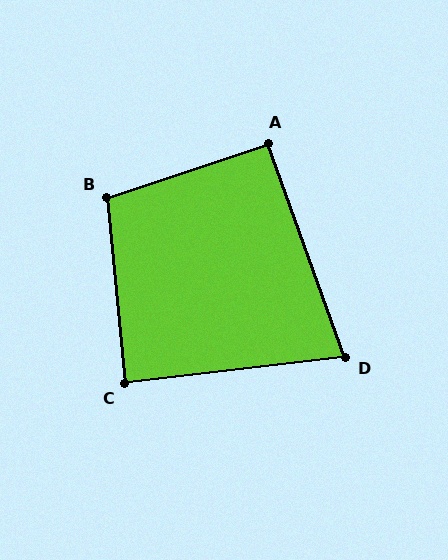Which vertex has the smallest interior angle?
D, at approximately 77 degrees.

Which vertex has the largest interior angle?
B, at approximately 103 degrees.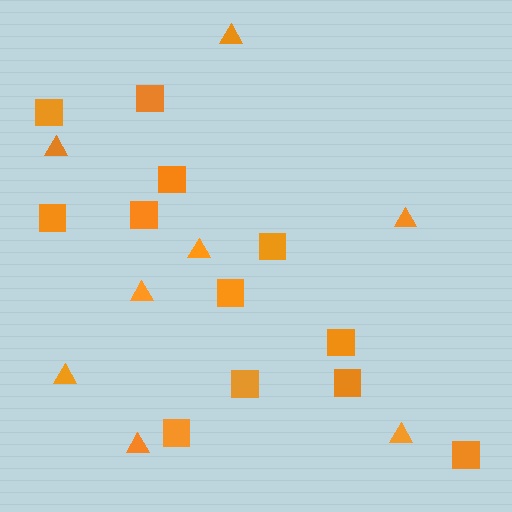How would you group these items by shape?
There are 2 groups: one group of squares (12) and one group of triangles (8).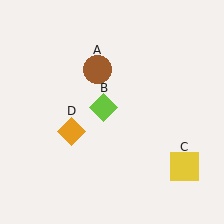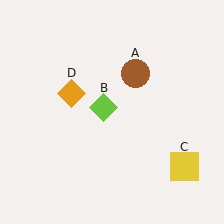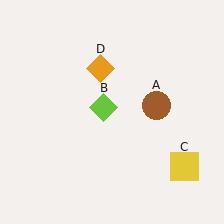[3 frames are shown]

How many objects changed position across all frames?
2 objects changed position: brown circle (object A), orange diamond (object D).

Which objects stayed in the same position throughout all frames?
Lime diamond (object B) and yellow square (object C) remained stationary.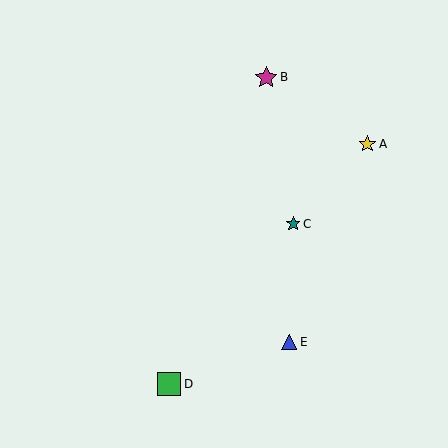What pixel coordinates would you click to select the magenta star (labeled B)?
Click at (266, 77) to select the magenta star B.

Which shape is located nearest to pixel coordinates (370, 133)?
The yellow star (labeled A) at (367, 144) is nearest to that location.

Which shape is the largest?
The green square (labeled D) is the largest.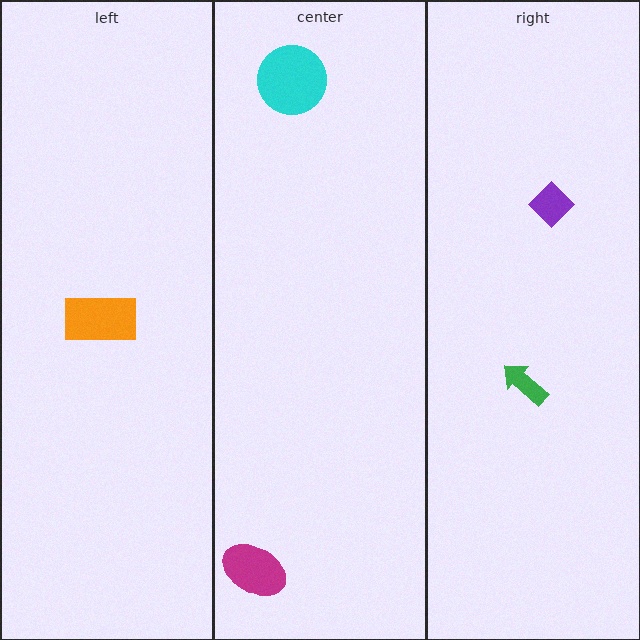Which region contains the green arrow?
The right region.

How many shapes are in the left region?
1.